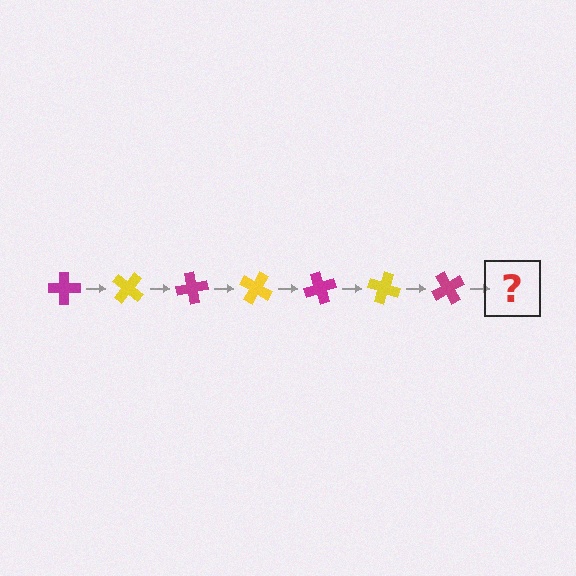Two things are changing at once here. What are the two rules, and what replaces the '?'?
The two rules are that it rotates 40 degrees each step and the color cycles through magenta and yellow. The '?' should be a yellow cross, rotated 280 degrees from the start.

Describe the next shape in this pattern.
It should be a yellow cross, rotated 280 degrees from the start.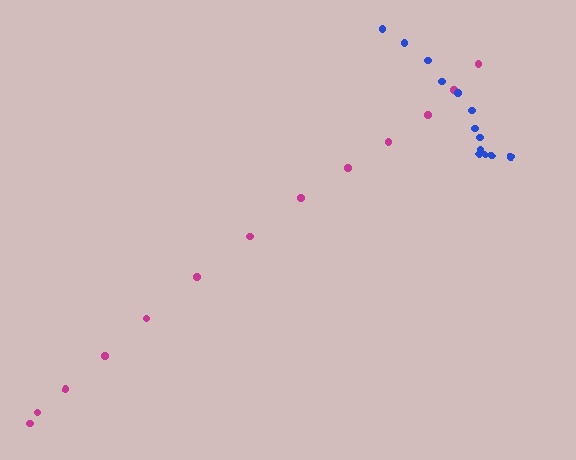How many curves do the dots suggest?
There are 2 distinct paths.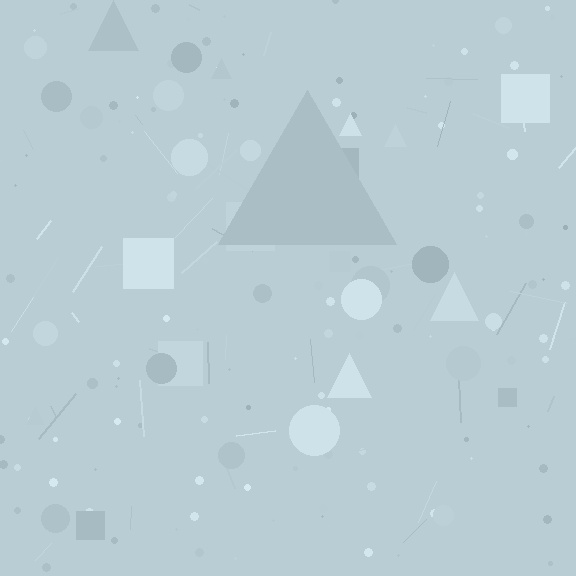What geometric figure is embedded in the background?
A triangle is embedded in the background.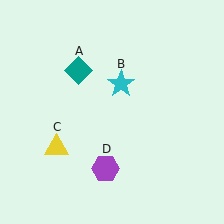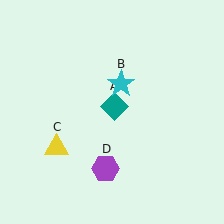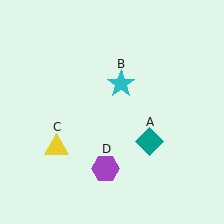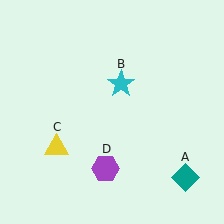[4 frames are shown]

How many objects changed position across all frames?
1 object changed position: teal diamond (object A).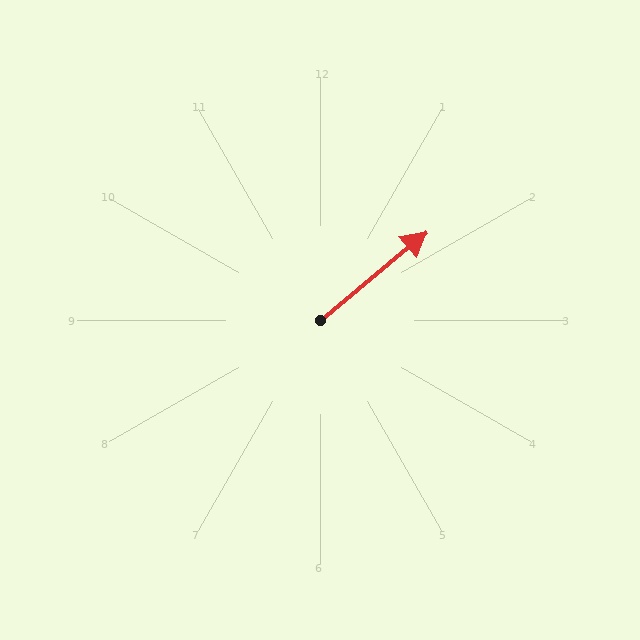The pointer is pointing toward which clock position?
Roughly 2 o'clock.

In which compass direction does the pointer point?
Northeast.